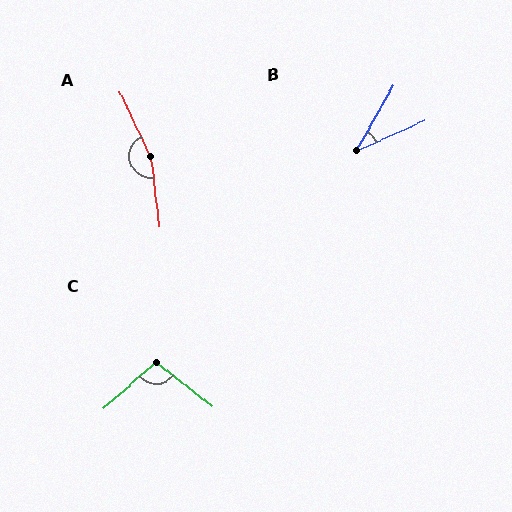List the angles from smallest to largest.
B (37°), C (100°), A (162°).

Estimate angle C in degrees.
Approximately 100 degrees.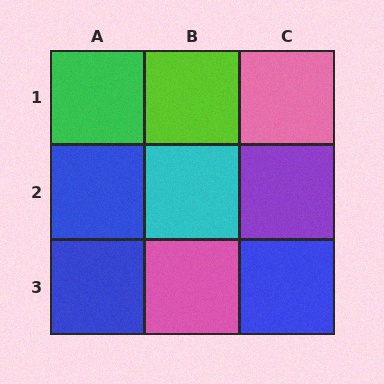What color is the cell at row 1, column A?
Green.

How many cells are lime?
1 cell is lime.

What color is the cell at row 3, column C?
Blue.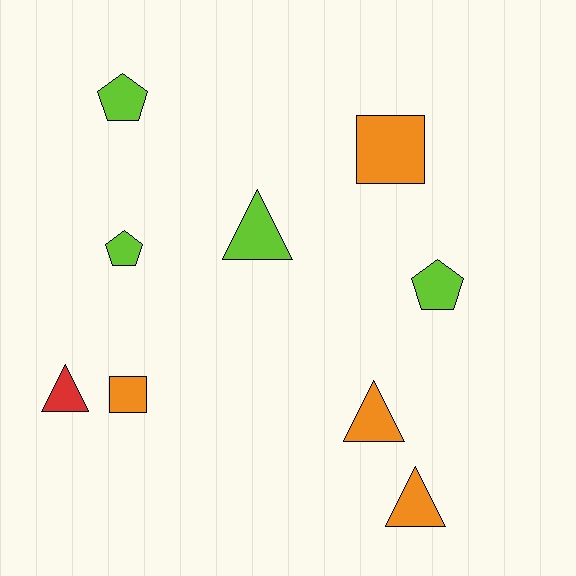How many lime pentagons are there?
There are 3 lime pentagons.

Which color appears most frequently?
Orange, with 4 objects.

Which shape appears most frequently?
Triangle, with 4 objects.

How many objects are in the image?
There are 9 objects.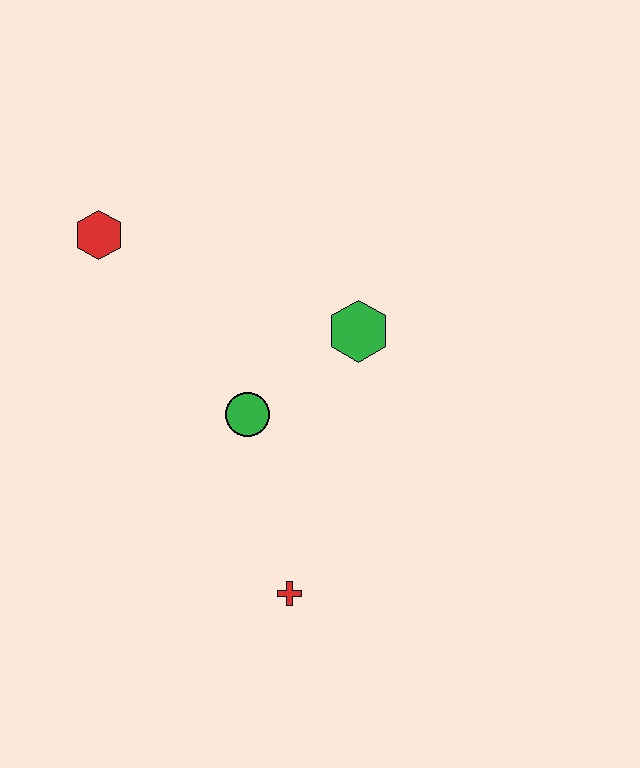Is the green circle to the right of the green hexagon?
No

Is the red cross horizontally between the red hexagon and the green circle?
No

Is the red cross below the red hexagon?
Yes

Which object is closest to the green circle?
The green hexagon is closest to the green circle.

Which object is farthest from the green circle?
The red hexagon is farthest from the green circle.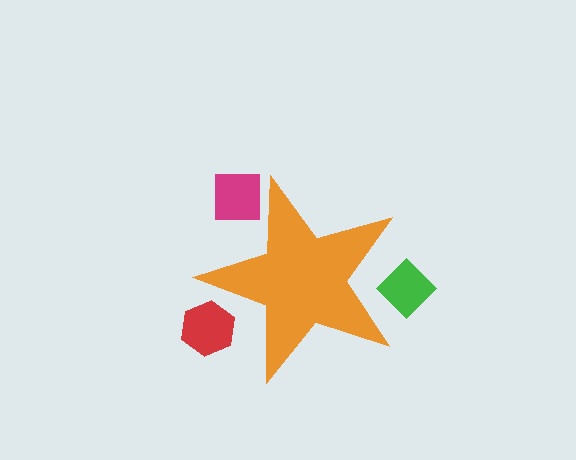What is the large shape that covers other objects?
An orange star.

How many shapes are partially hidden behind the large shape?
3 shapes are partially hidden.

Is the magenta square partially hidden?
Yes, the magenta square is partially hidden behind the orange star.